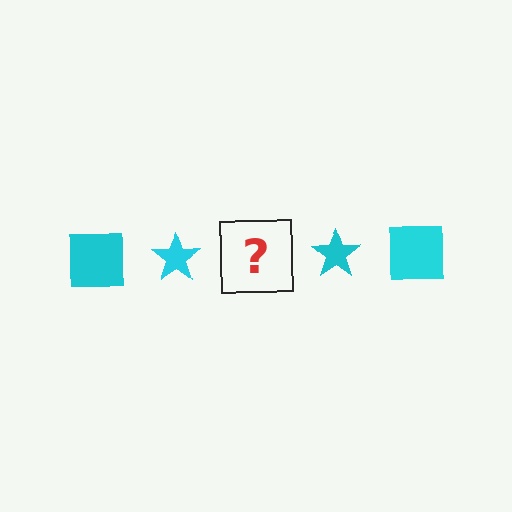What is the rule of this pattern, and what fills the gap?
The rule is that the pattern cycles through square, star shapes in cyan. The gap should be filled with a cyan square.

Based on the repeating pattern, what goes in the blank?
The blank should be a cyan square.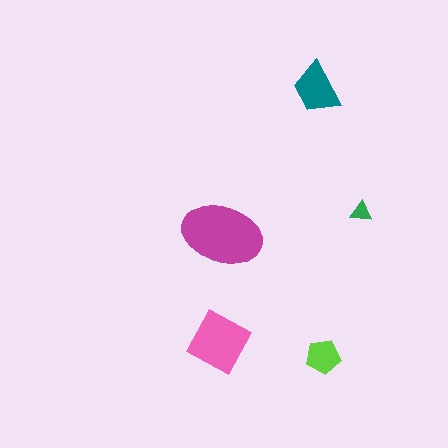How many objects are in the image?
There are 5 objects in the image.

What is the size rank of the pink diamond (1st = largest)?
2nd.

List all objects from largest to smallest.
The magenta ellipse, the pink diamond, the teal trapezoid, the lime pentagon, the green triangle.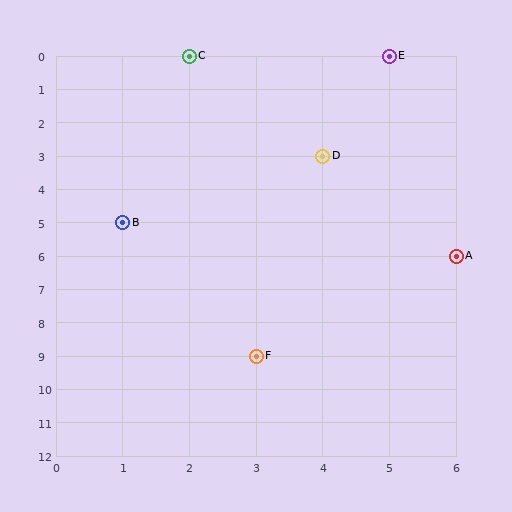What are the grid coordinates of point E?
Point E is at grid coordinates (5, 0).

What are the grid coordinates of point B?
Point B is at grid coordinates (1, 5).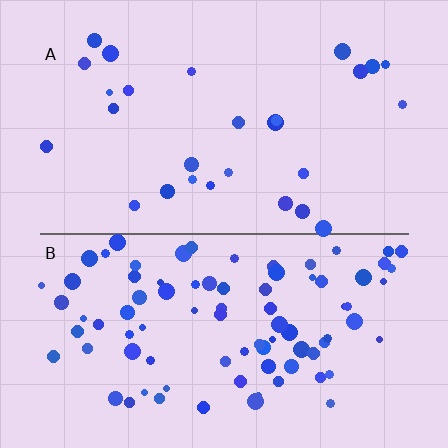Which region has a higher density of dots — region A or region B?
B (the bottom).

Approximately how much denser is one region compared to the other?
Approximately 3.2× — region B over region A.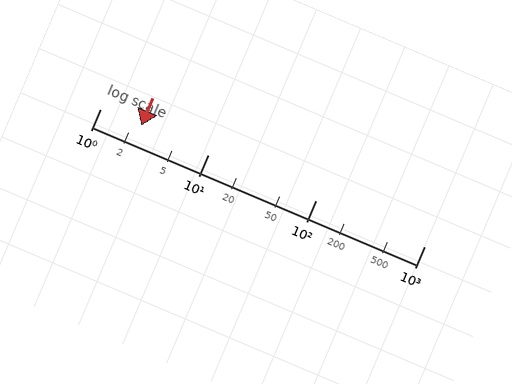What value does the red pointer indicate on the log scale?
The pointer indicates approximately 2.4.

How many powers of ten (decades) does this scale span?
The scale spans 3 decades, from 1 to 1000.